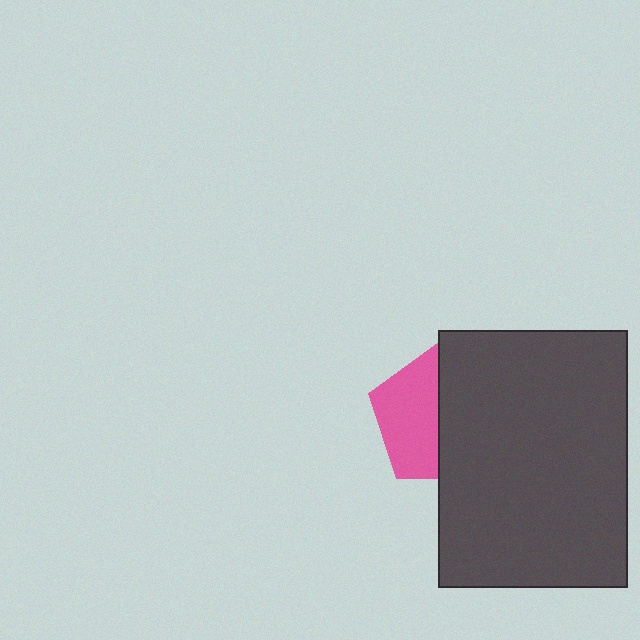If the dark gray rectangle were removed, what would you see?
You would see the complete pink pentagon.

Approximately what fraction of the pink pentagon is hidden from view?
Roughly 54% of the pink pentagon is hidden behind the dark gray rectangle.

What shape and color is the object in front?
The object in front is a dark gray rectangle.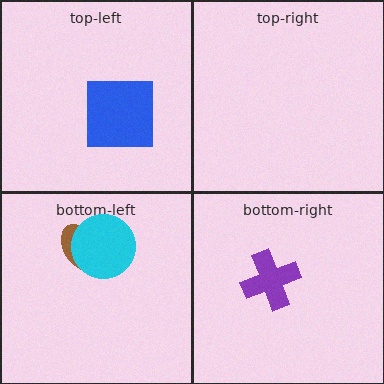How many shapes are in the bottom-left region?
2.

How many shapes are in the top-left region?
1.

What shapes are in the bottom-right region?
The purple cross.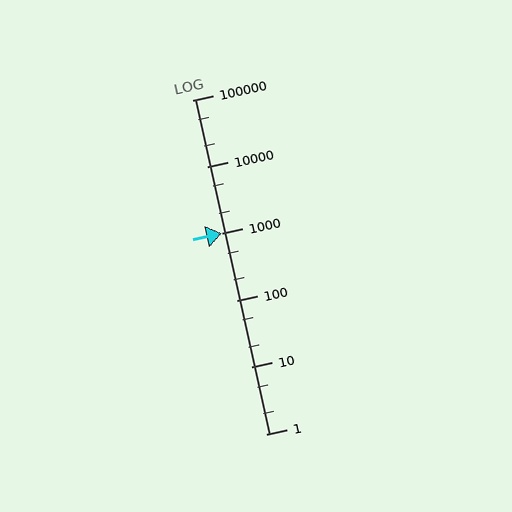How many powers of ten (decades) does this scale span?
The scale spans 5 decades, from 1 to 100000.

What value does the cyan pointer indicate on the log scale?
The pointer indicates approximately 1000.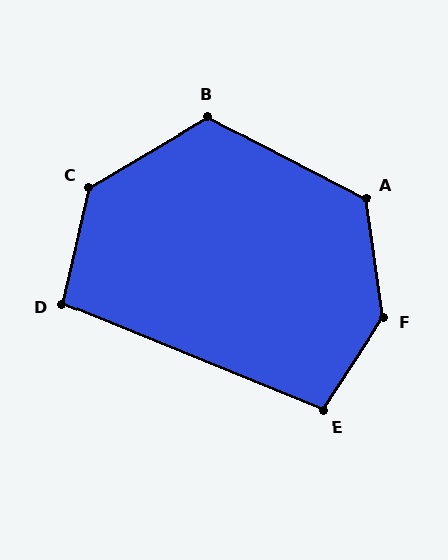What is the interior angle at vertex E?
Approximately 101 degrees (obtuse).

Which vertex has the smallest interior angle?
D, at approximately 99 degrees.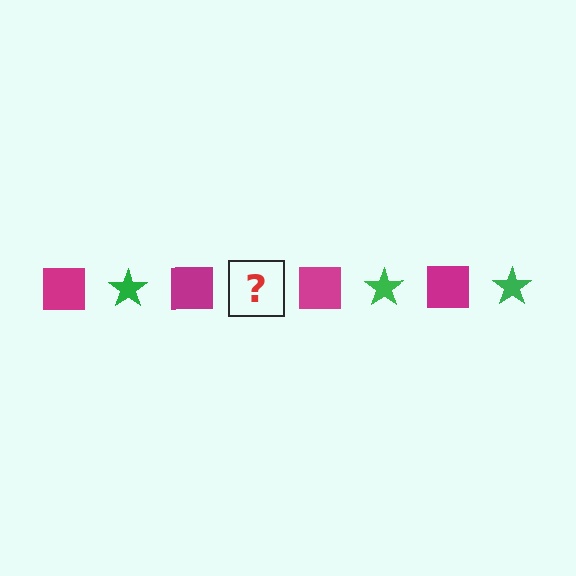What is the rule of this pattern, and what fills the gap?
The rule is that the pattern alternates between magenta square and green star. The gap should be filled with a green star.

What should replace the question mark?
The question mark should be replaced with a green star.